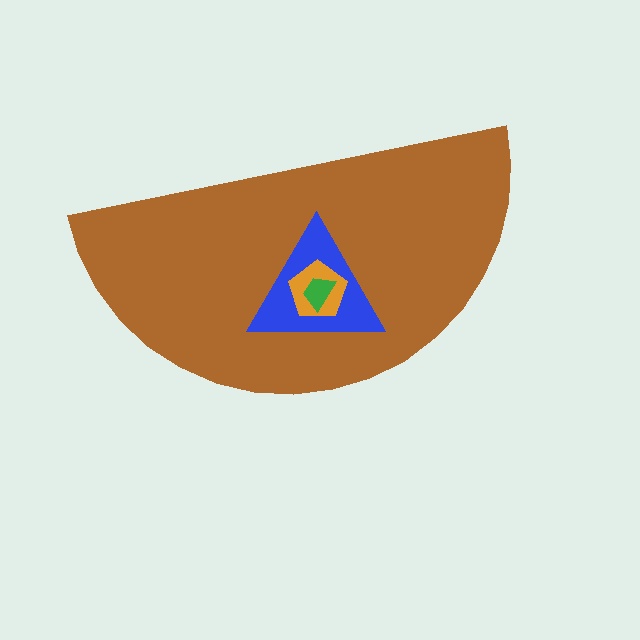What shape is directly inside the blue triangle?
The orange pentagon.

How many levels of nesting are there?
4.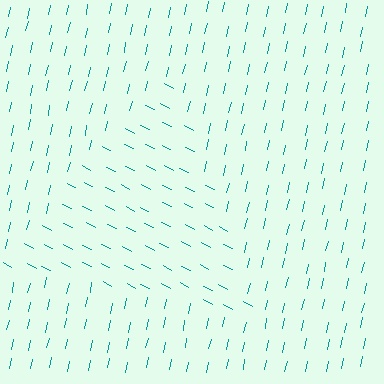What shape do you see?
I see a triangle.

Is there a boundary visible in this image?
Yes, there is a texture boundary formed by a change in line orientation.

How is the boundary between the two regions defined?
The boundary is defined purely by a change in line orientation (approximately 76 degrees difference). All lines are the same color and thickness.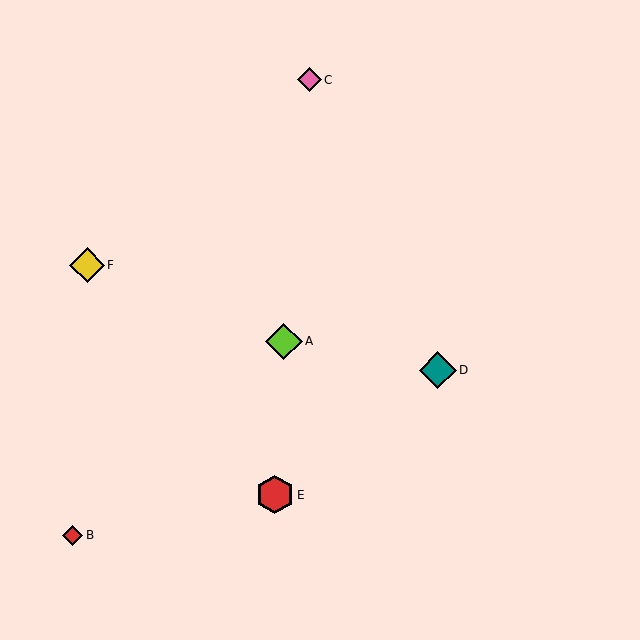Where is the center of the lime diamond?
The center of the lime diamond is at (284, 341).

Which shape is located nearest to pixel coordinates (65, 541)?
The red diamond (labeled B) at (72, 535) is nearest to that location.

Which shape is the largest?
The red hexagon (labeled E) is the largest.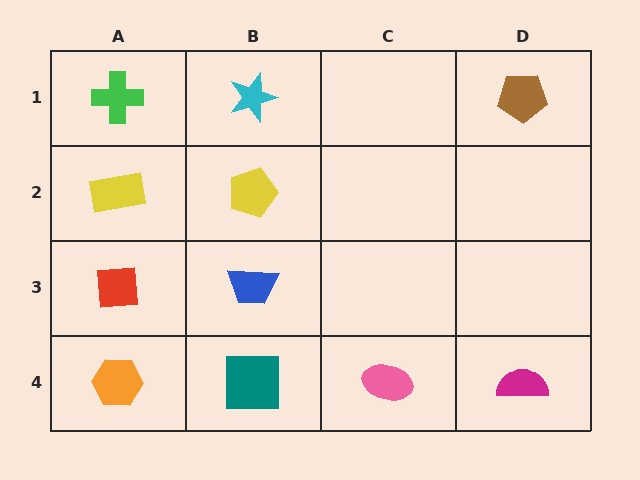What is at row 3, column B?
A blue trapezoid.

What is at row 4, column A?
An orange hexagon.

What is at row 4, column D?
A magenta semicircle.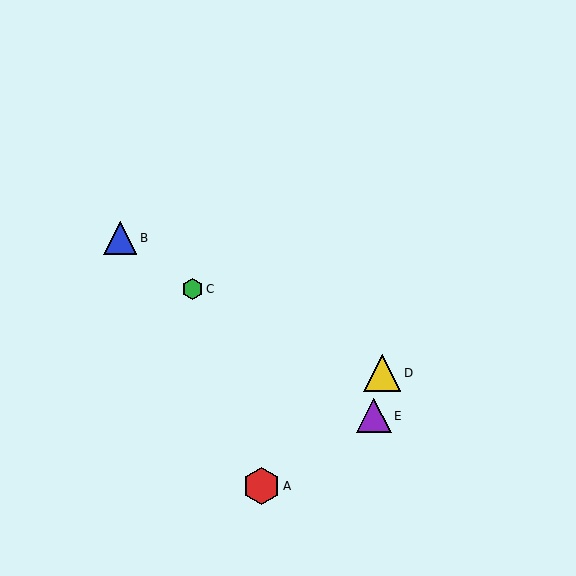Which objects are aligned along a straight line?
Objects B, C, E are aligned along a straight line.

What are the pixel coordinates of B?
Object B is at (120, 238).